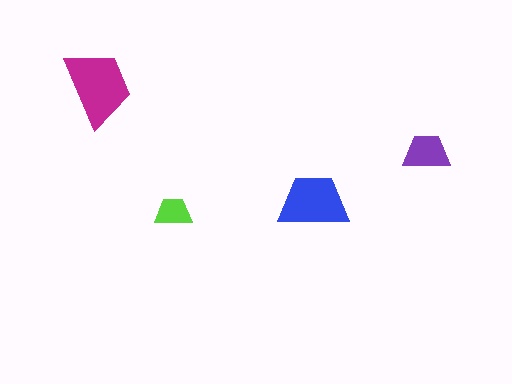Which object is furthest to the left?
The magenta trapezoid is leftmost.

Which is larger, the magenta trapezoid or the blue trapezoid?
The magenta one.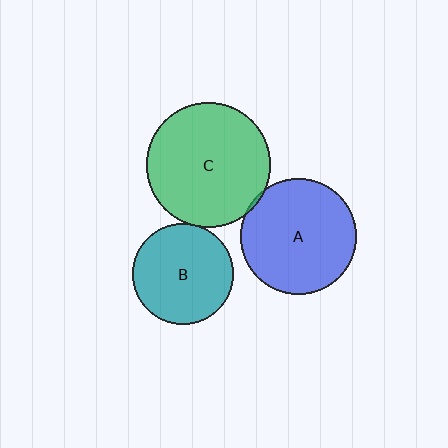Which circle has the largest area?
Circle C (green).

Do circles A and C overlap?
Yes.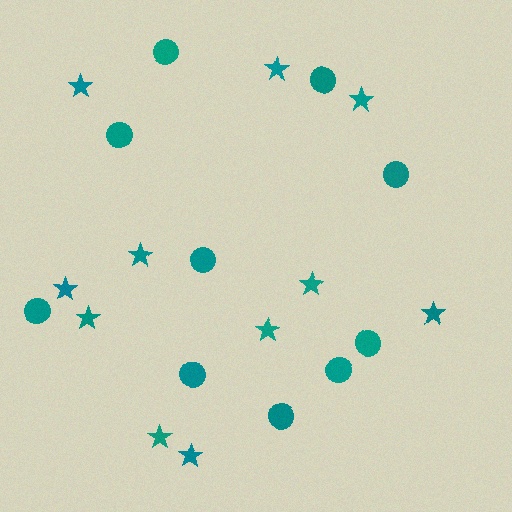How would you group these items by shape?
There are 2 groups: one group of circles (10) and one group of stars (11).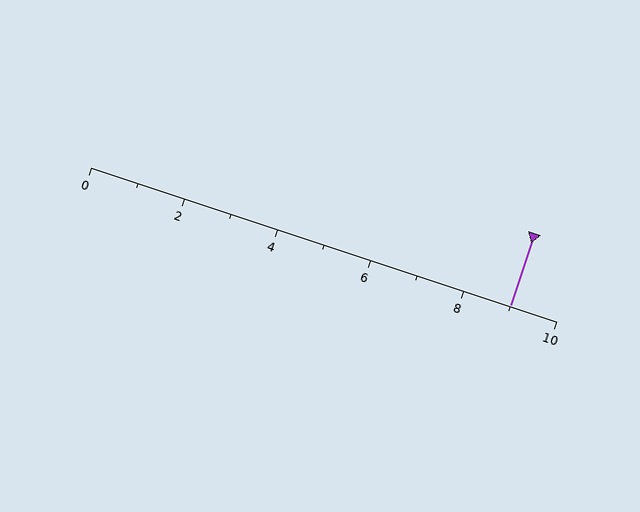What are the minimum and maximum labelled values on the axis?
The axis runs from 0 to 10.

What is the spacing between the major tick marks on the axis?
The major ticks are spaced 2 apart.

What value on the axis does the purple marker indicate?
The marker indicates approximately 9.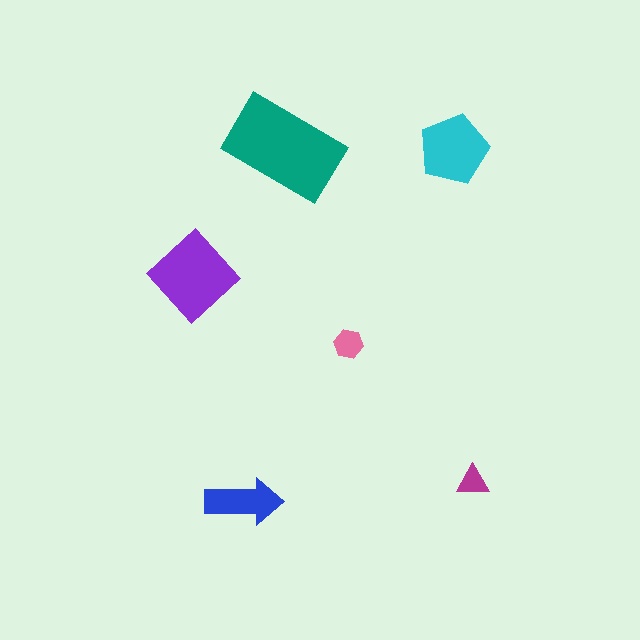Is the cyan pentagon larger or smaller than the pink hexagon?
Larger.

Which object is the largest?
The teal rectangle.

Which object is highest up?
The teal rectangle is topmost.